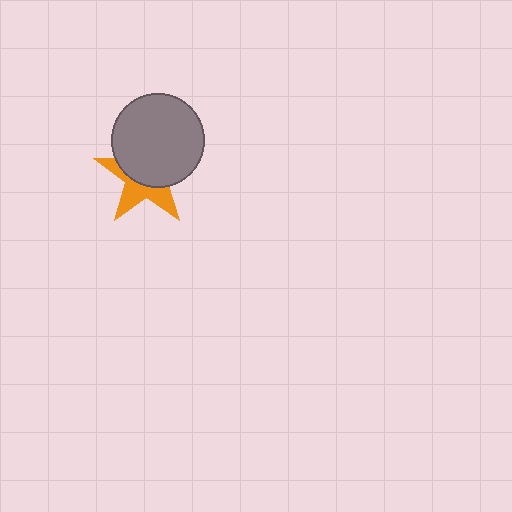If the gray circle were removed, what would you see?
You would see the complete orange star.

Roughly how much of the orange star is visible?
A small part of it is visible (roughly 41%).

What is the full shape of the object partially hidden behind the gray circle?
The partially hidden object is an orange star.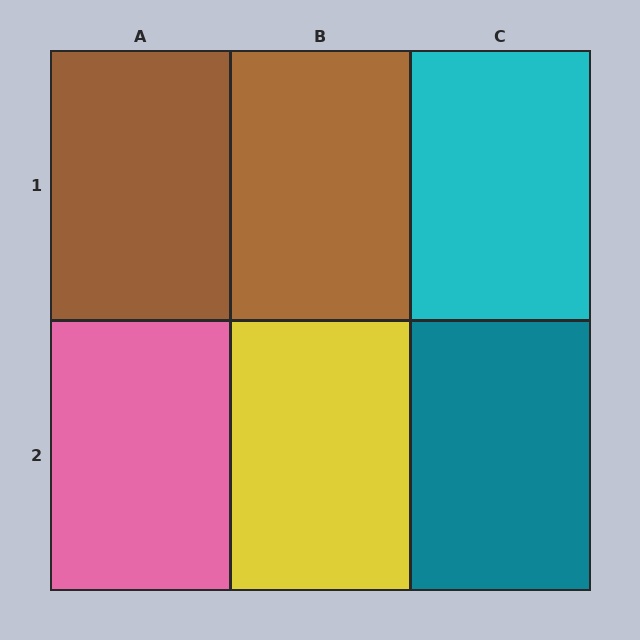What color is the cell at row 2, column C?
Teal.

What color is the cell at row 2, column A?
Pink.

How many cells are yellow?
1 cell is yellow.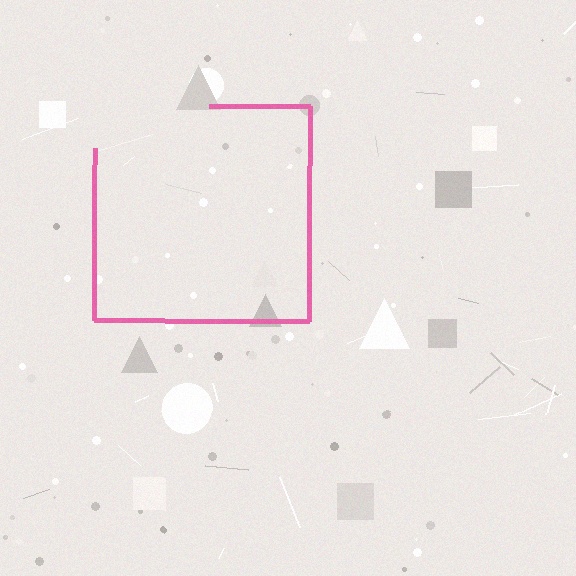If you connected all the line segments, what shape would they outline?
They would outline a square.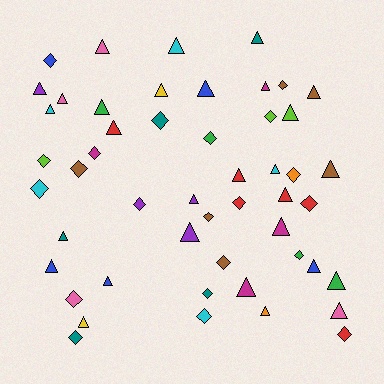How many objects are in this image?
There are 50 objects.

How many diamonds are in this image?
There are 21 diamonds.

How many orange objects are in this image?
There are 2 orange objects.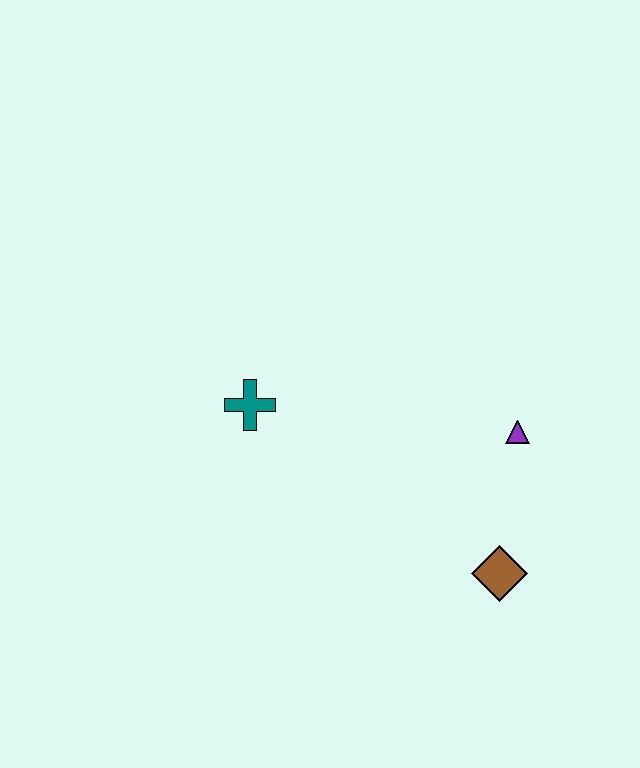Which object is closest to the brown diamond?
The purple triangle is closest to the brown diamond.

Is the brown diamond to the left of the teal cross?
No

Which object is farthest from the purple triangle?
The teal cross is farthest from the purple triangle.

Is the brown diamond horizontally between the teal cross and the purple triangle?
Yes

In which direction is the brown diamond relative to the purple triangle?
The brown diamond is below the purple triangle.